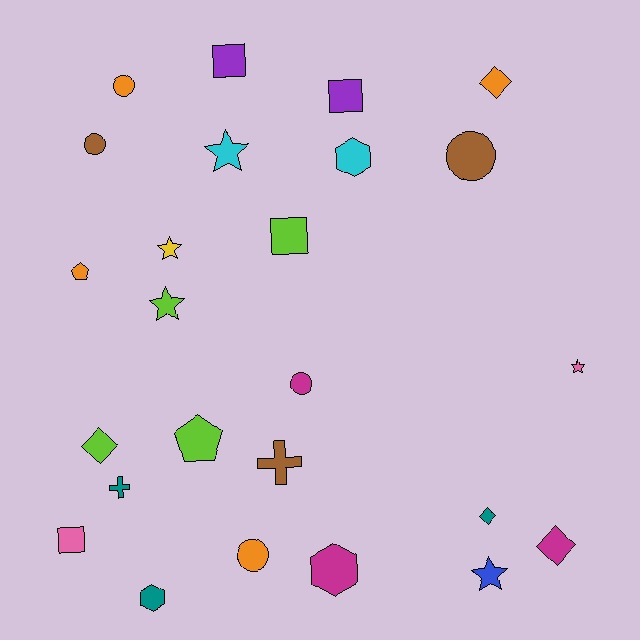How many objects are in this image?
There are 25 objects.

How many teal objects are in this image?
There are 3 teal objects.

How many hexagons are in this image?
There are 3 hexagons.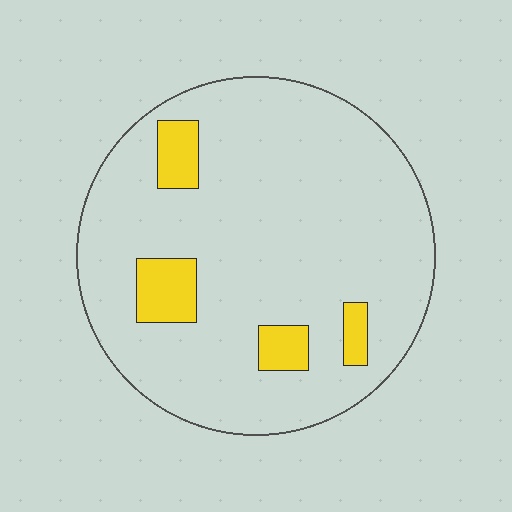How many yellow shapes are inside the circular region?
4.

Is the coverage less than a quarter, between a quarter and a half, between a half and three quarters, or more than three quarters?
Less than a quarter.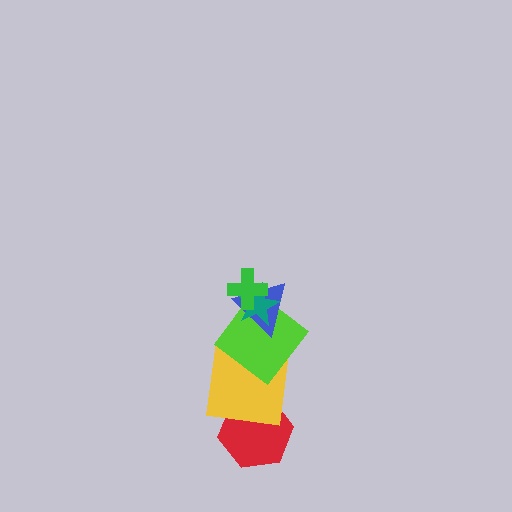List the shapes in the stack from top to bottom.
From top to bottom: the green cross, the teal star, the blue triangle, the lime diamond, the yellow square, the red hexagon.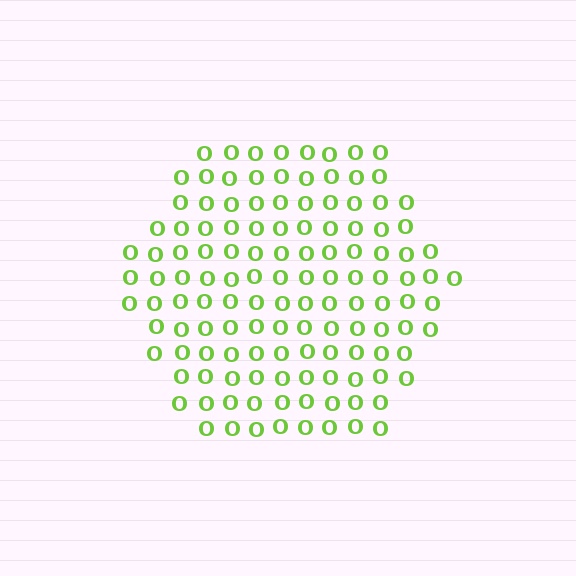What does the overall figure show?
The overall figure shows a hexagon.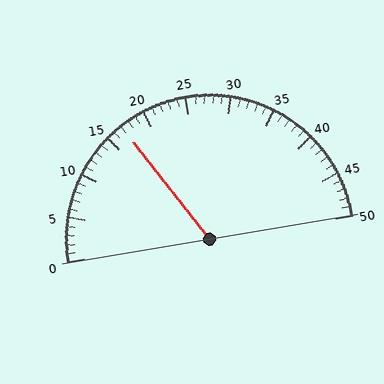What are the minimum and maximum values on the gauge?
The gauge ranges from 0 to 50.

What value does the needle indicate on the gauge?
The needle indicates approximately 17.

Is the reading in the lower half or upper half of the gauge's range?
The reading is in the lower half of the range (0 to 50).